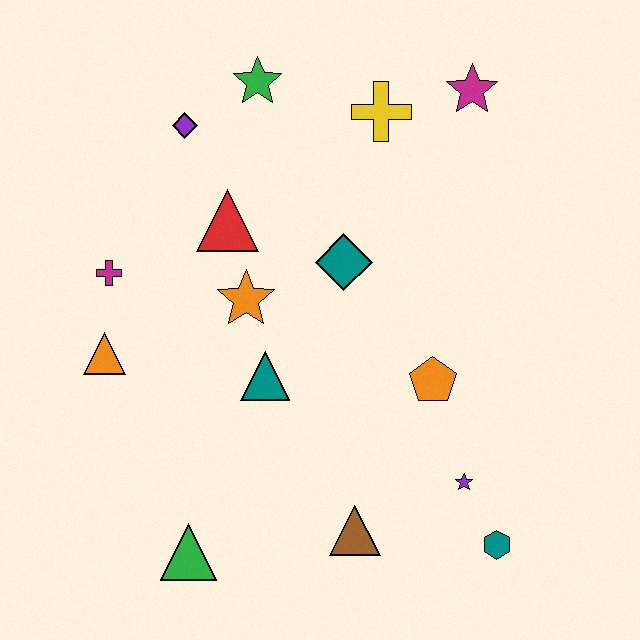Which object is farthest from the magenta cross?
The teal hexagon is farthest from the magenta cross.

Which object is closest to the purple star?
The teal hexagon is closest to the purple star.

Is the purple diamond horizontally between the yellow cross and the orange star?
No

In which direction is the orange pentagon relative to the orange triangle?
The orange pentagon is to the right of the orange triangle.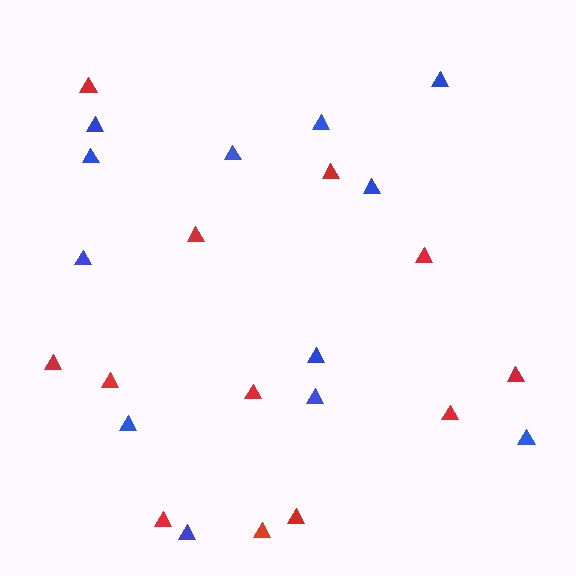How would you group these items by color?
There are 2 groups: one group of red triangles (12) and one group of blue triangles (12).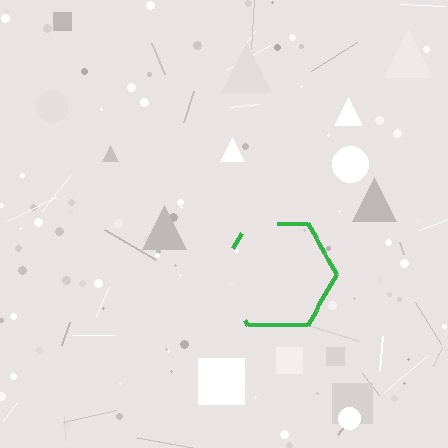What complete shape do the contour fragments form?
The contour fragments form a hexagon.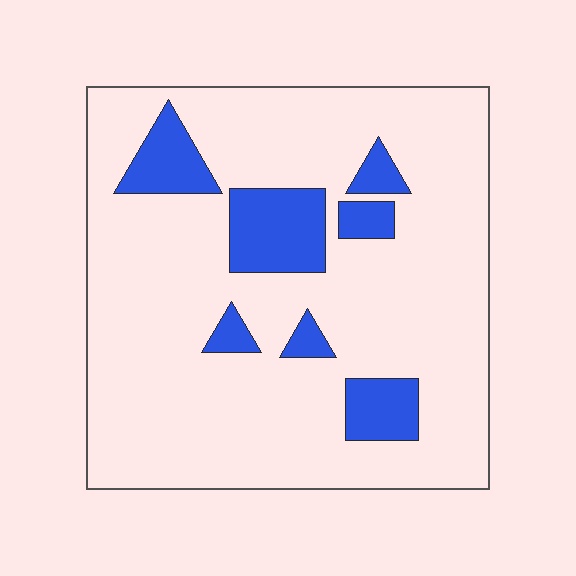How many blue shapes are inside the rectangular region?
7.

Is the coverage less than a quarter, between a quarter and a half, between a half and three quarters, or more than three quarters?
Less than a quarter.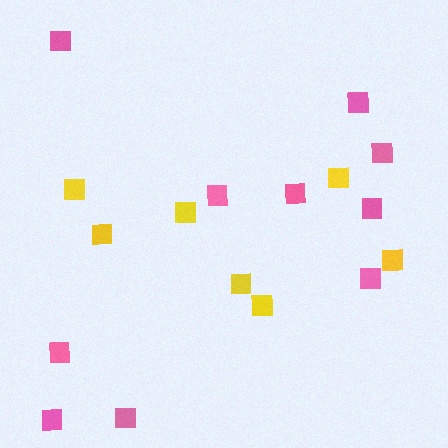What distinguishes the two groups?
There are 2 groups: one group of pink squares (10) and one group of yellow squares (7).